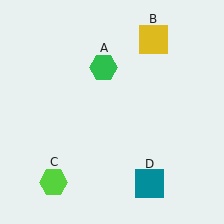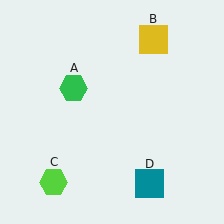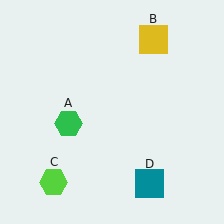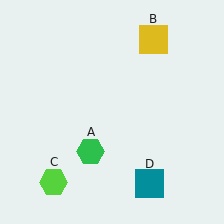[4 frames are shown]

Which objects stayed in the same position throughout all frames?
Yellow square (object B) and lime hexagon (object C) and teal square (object D) remained stationary.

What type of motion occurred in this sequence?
The green hexagon (object A) rotated counterclockwise around the center of the scene.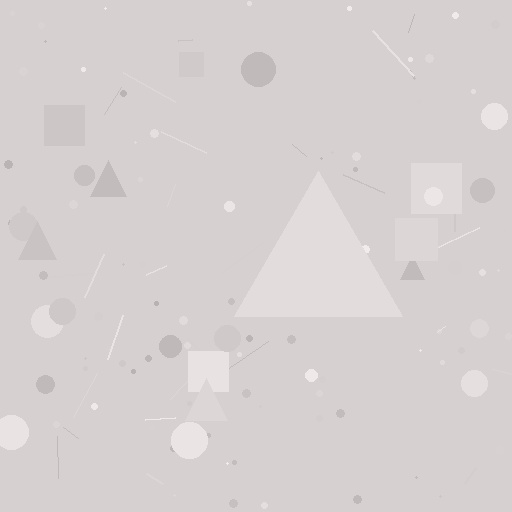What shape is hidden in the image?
A triangle is hidden in the image.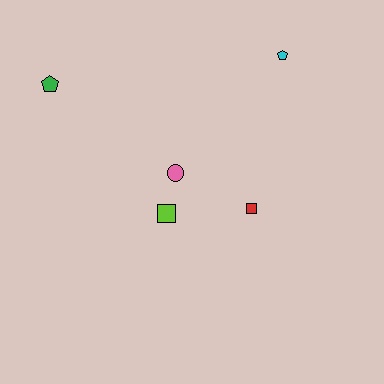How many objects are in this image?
There are 5 objects.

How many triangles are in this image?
There are no triangles.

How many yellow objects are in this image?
There are no yellow objects.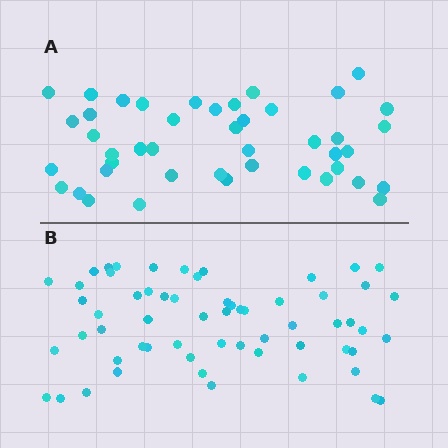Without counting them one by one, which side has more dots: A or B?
Region B (the bottom region) has more dots.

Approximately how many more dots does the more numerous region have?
Region B has approximately 15 more dots than region A.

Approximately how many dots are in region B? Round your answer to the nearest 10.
About 60 dots.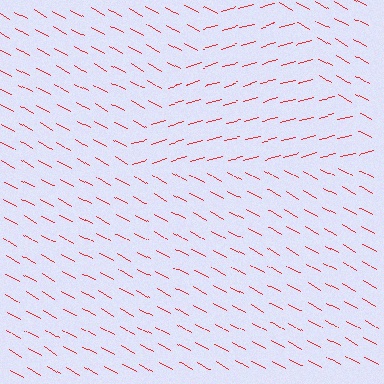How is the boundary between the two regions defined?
The boundary is defined purely by a change in line orientation (approximately 45 degrees difference). All lines are the same color and thickness.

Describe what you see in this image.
The image is filled with small red line segments. A triangle region in the image has lines oriented differently from the surrounding lines, creating a visible texture boundary.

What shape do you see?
I see a triangle.